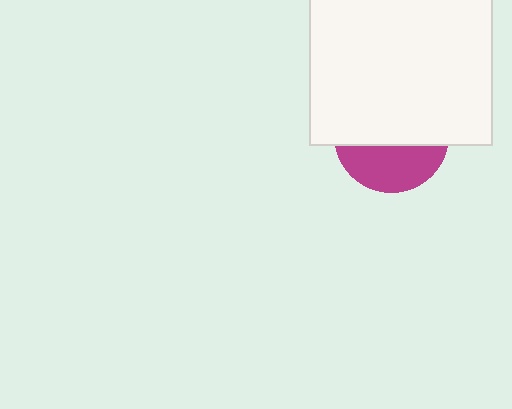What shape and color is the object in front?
The object in front is a white rectangle.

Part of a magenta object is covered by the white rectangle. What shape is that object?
It is a circle.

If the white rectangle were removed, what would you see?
You would see the complete magenta circle.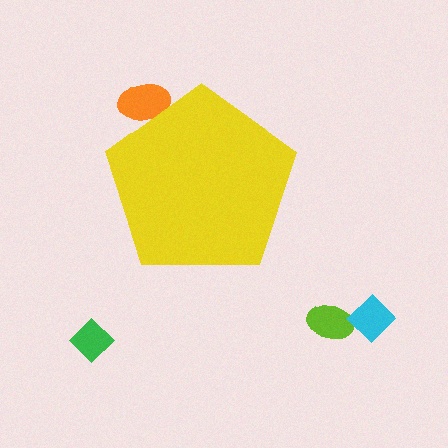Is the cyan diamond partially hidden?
No, the cyan diamond is fully visible.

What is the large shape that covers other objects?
A yellow pentagon.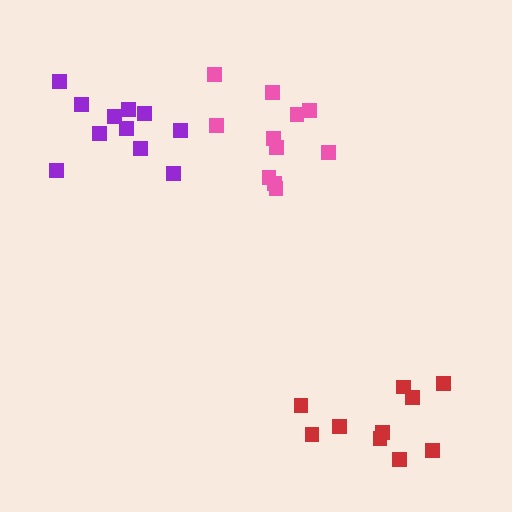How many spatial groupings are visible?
There are 3 spatial groupings.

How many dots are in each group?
Group 1: 11 dots, Group 2: 10 dots, Group 3: 11 dots (32 total).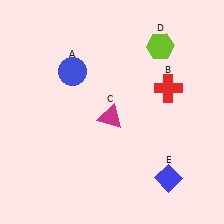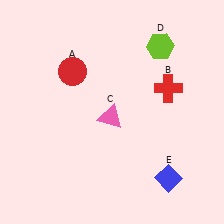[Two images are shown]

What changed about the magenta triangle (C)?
In Image 1, C is magenta. In Image 2, it changed to pink.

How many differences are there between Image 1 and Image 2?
There are 2 differences between the two images.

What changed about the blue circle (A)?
In Image 1, A is blue. In Image 2, it changed to red.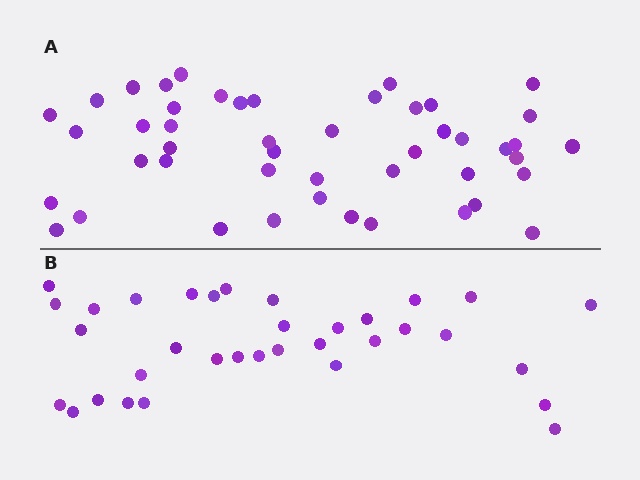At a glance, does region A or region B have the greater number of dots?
Region A (the top region) has more dots.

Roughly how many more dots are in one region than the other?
Region A has approximately 15 more dots than region B.